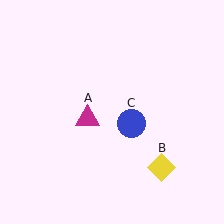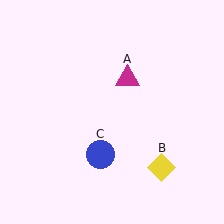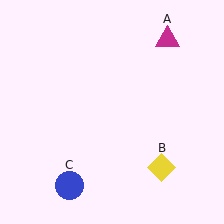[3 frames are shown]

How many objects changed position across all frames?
2 objects changed position: magenta triangle (object A), blue circle (object C).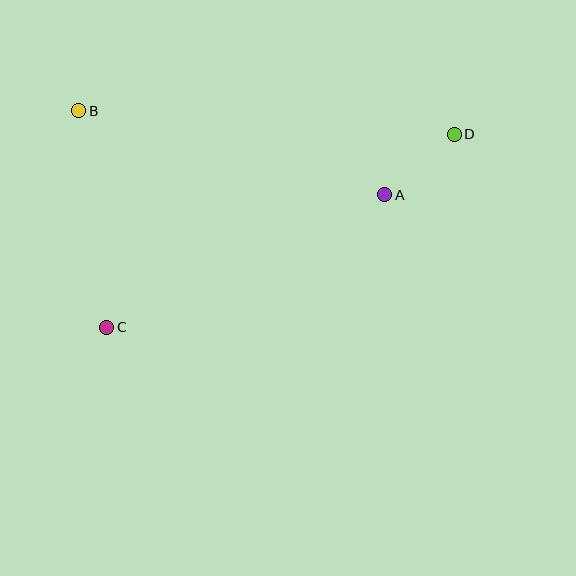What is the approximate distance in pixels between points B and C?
The distance between B and C is approximately 218 pixels.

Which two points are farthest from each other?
Points C and D are farthest from each other.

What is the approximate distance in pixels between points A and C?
The distance between A and C is approximately 308 pixels.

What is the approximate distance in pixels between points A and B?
The distance between A and B is approximately 317 pixels.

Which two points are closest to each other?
Points A and D are closest to each other.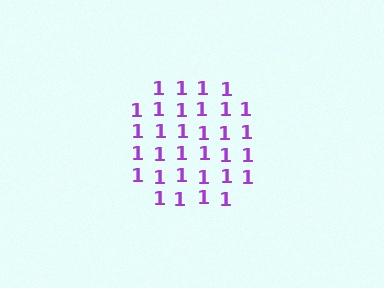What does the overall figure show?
The overall figure shows a hexagon.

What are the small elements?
The small elements are digit 1's.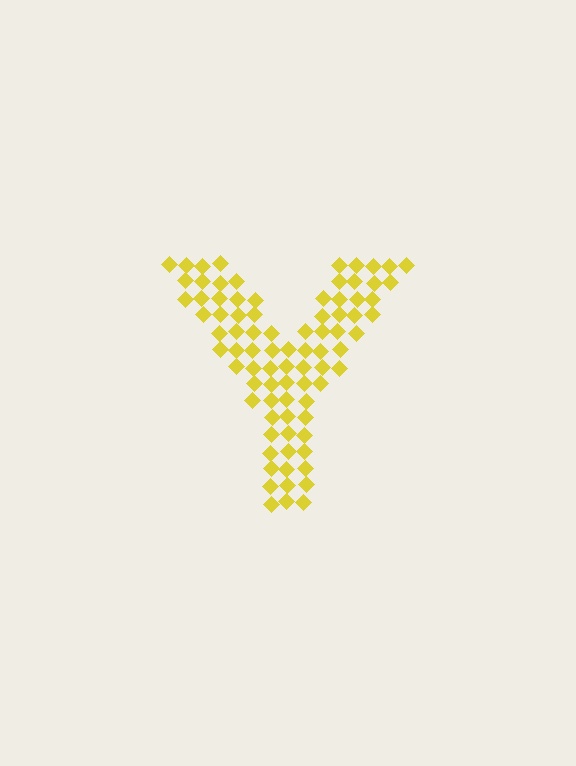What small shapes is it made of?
It is made of small diamonds.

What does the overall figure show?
The overall figure shows the letter Y.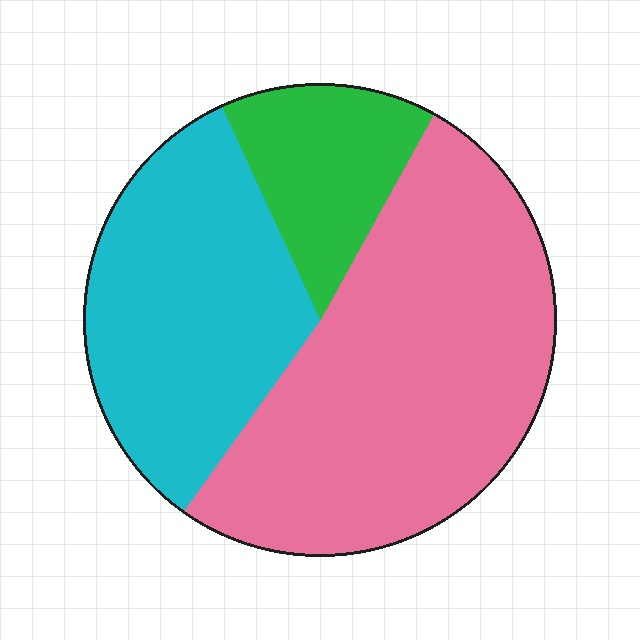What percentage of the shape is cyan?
Cyan takes up about one third (1/3) of the shape.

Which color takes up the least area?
Green, at roughly 15%.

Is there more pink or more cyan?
Pink.